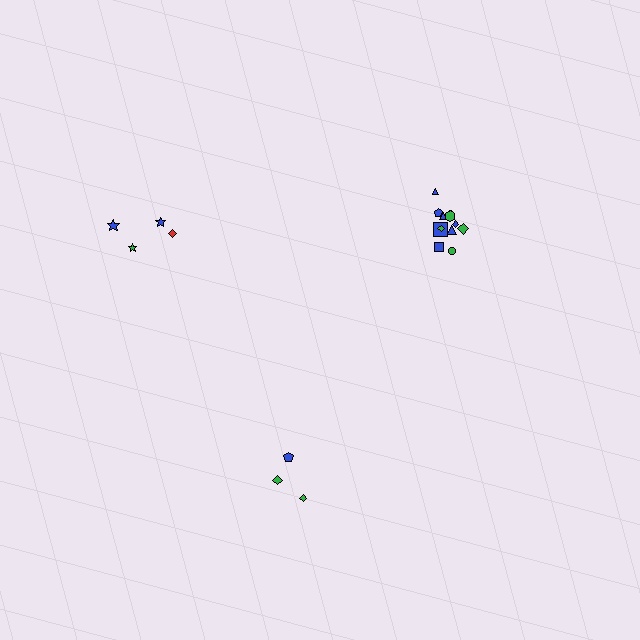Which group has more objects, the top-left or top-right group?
The top-right group.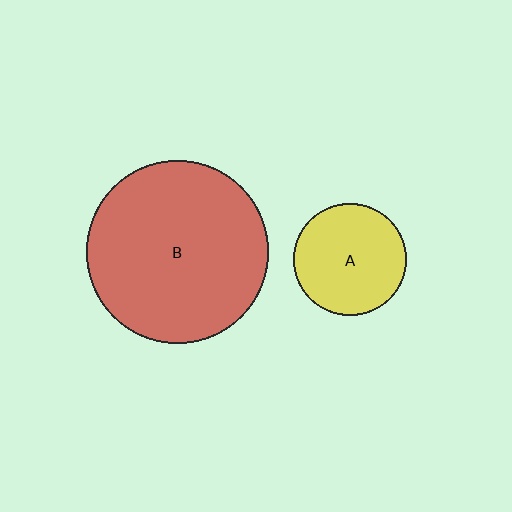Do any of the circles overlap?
No, none of the circles overlap.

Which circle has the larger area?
Circle B (red).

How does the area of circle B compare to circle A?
Approximately 2.6 times.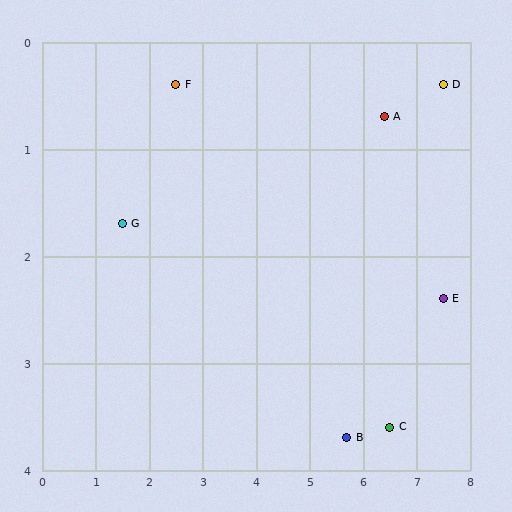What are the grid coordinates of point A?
Point A is at approximately (6.4, 0.7).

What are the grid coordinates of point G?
Point G is at approximately (1.5, 1.7).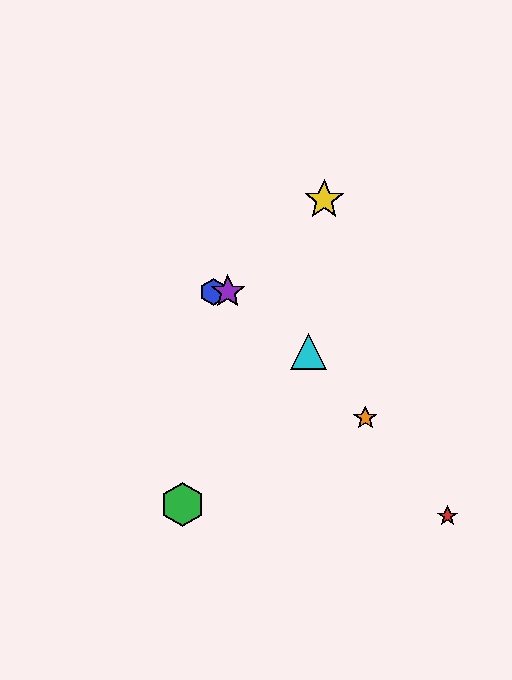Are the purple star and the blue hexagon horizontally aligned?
Yes, both are at y≈292.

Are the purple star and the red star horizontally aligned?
No, the purple star is at y≈292 and the red star is at y≈516.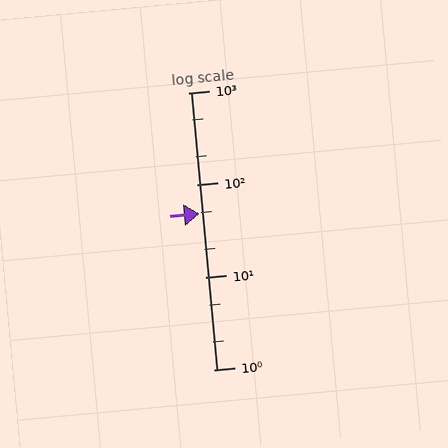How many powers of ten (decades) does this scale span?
The scale spans 3 decades, from 1 to 1000.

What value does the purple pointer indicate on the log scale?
The pointer indicates approximately 49.